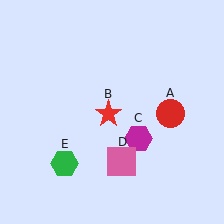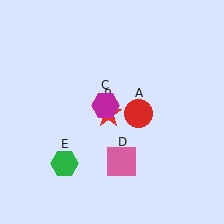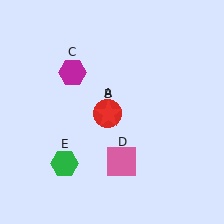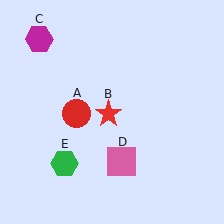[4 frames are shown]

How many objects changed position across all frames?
2 objects changed position: red circle (object A), magenta hexagon (object C).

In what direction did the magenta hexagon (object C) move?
The magenta hexagon (object C) moved up and to the left.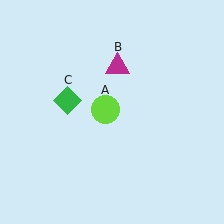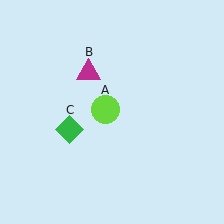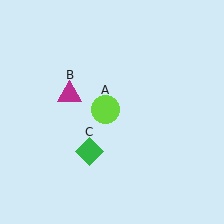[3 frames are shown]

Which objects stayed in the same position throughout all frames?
Lime circle (object A) remained stationary.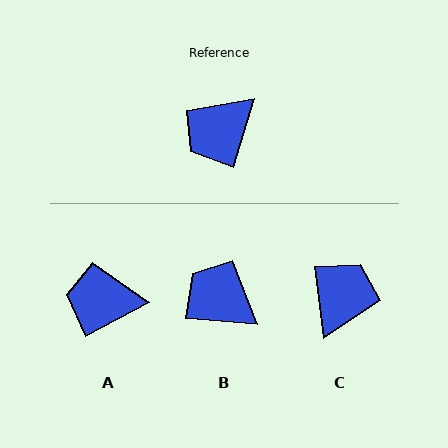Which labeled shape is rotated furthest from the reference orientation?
C, about 157 degrees away.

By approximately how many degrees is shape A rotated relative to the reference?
Approximately 45 degrees clockwise.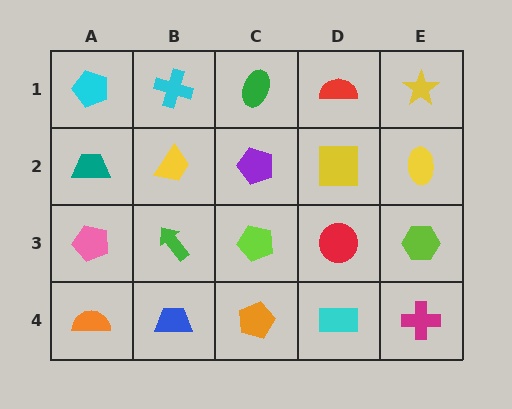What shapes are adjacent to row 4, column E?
A lime hexagon (row 3, column E), a cyan rectangle (row 4, column D).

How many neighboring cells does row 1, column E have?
2.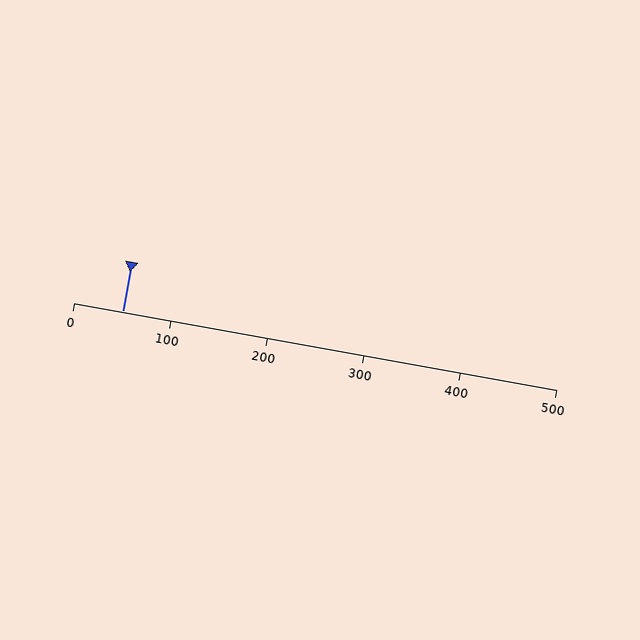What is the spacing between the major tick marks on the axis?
The major ticks are spaced 100 apart.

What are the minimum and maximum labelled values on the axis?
The axis runs from 0 to 500.